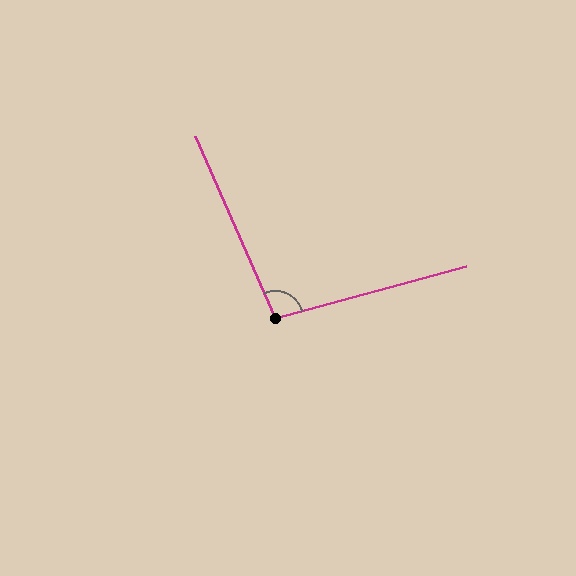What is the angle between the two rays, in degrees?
Approximately 99 degrees.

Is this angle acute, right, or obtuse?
It is obtuse.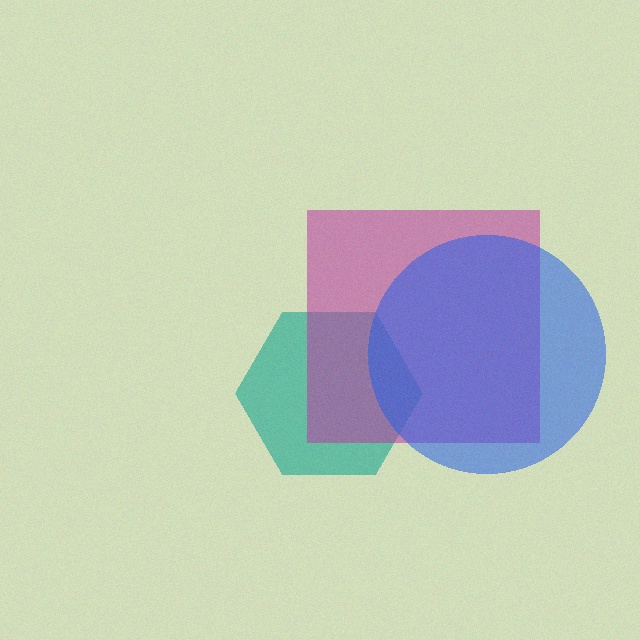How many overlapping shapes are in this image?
There are 3 overlapping shapes in the image.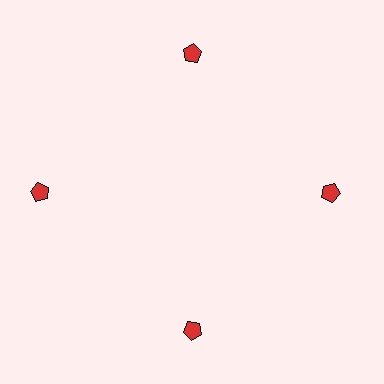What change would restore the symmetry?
The symmetry would be restored by moving it inward, back onto the ring so that all 4 pentagons sit at equal angles and equal distance from the center.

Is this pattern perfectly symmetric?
No. The 4 red pentagons are arranged in a ring, but one element near the 9 o'clock position is pushed outward from the center, breaking the 4-fold rotational symmetry.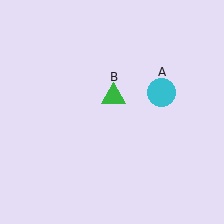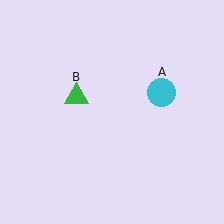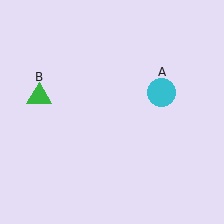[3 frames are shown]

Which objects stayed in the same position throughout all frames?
Cyan circle (object A) remained stationary.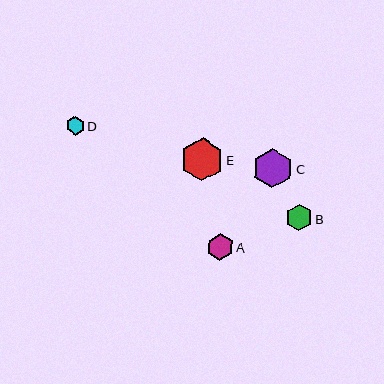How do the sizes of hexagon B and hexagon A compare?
Hexagon B and hexagon A are approximately the same size.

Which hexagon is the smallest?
Hexagon D is the smallest with a size of approximately 18 pixels.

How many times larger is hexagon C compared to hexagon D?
Hexagon C is approximately 2.2 times the size of hexagon D.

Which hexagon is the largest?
Hexagon E is the largest with a size of approximately 43 pixels.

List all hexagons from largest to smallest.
From largest to smallest: E, C, B, A, D.